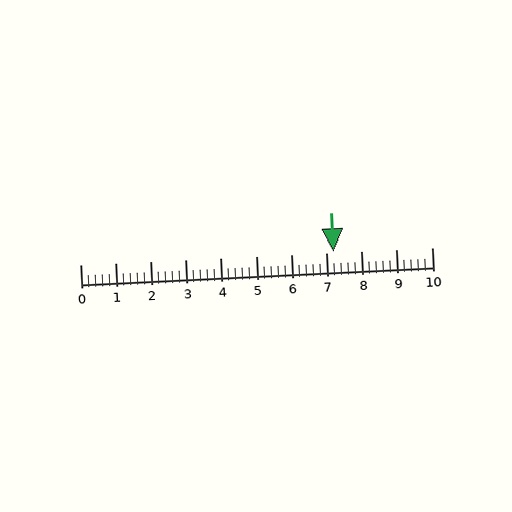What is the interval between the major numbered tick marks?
The major tick marks are spaced 1 units apart.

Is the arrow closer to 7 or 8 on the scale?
The arrow is closer to 7.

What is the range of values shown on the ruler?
The ruler shows values from 0 to 10.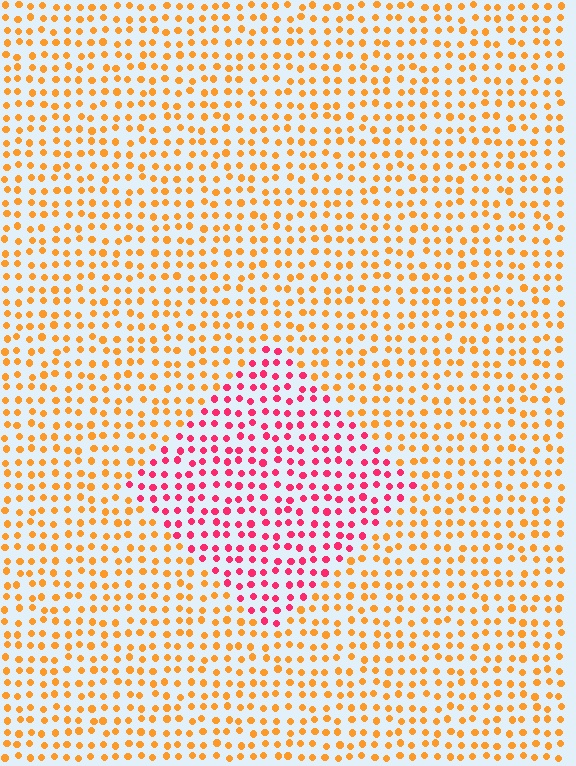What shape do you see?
I see a diamond.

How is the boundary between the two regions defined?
The boundary is defined purely by a slight shift in hue (about 52 degrees). Spacing, size, and orientation are identical on both sides.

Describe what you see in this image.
The image is filled with small orange elements in a uniform arrangement. A diamond-shaped region is visible where the elements are tinted to a slightly different hue, forming a subtle color boundary.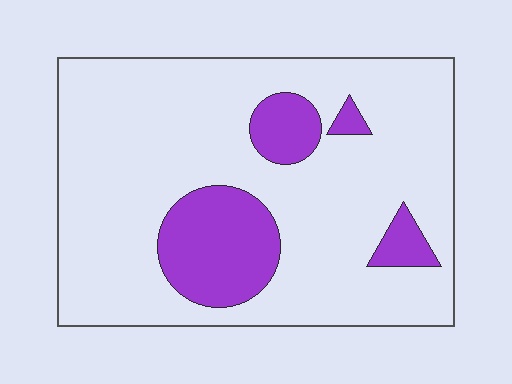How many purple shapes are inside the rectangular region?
4.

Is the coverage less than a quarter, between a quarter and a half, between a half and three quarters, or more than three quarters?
Less than a quarter.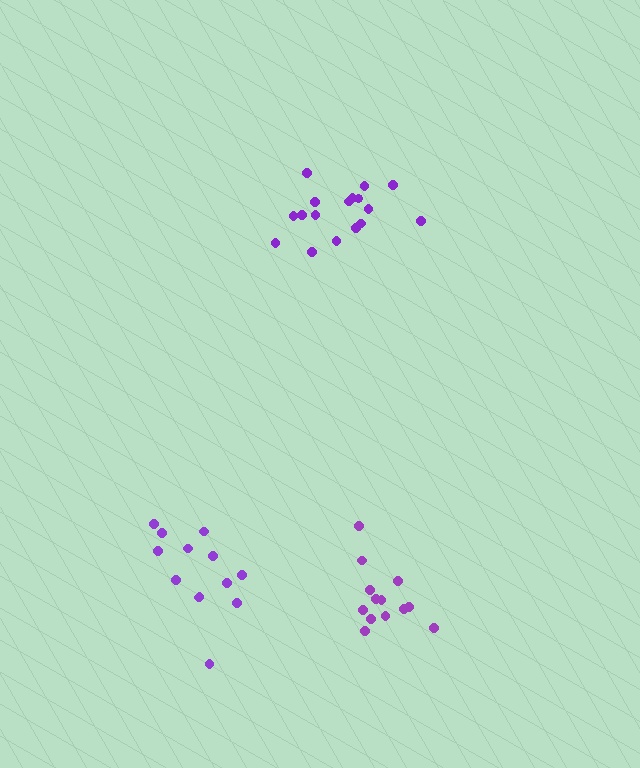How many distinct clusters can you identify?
There are 3 distinct clusters.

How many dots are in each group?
Group 1: 13 dots, Group 2: 17 dots, Group 3: 13 dots (43 total).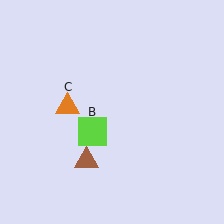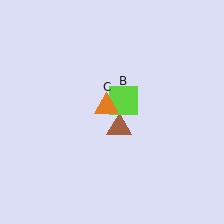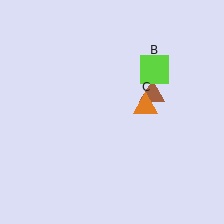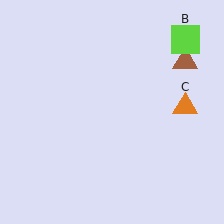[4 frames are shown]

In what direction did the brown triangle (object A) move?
The brown triangle (object A) moved up and to the right.